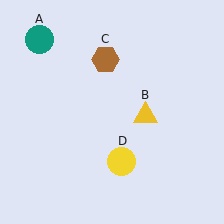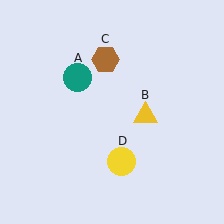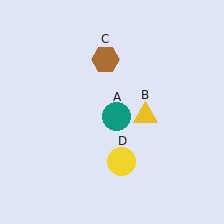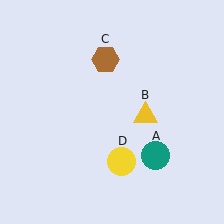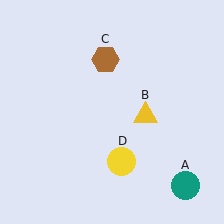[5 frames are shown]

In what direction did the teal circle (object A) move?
The teal circle (object A) moved down and to the right.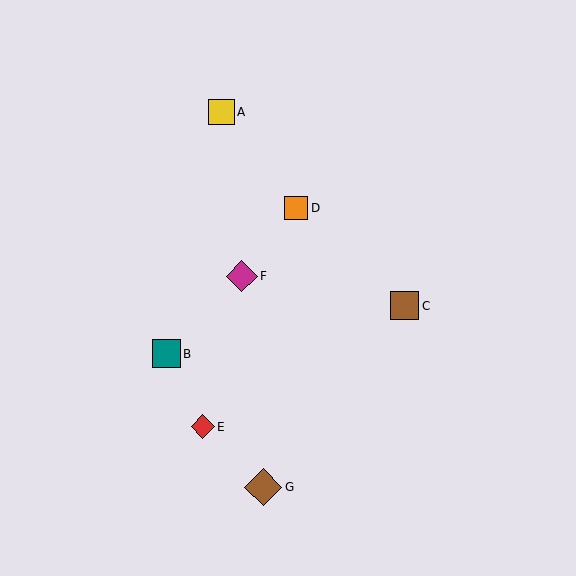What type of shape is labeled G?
Shape G is a brown diamond.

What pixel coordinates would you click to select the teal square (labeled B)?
Click at (166, 354) to select the teal square B.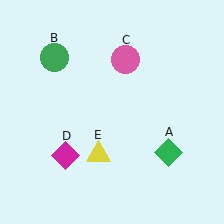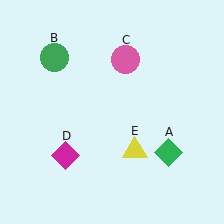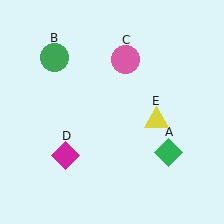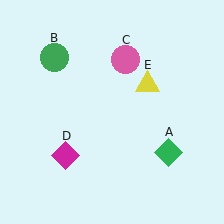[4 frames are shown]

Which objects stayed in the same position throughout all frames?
Green diamond (object A) and green circle (object B) and pink circle (object C) and magenta diamond (object D) remained stationary.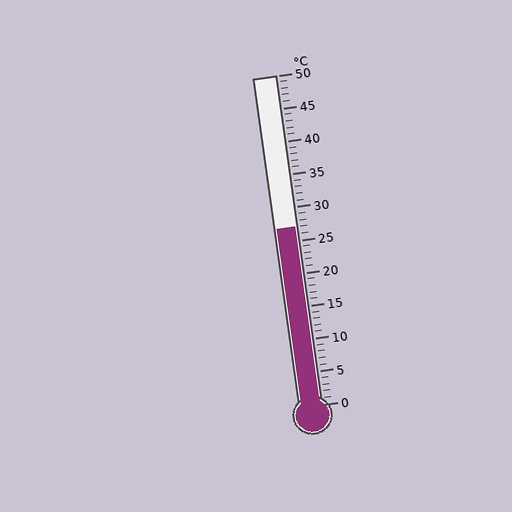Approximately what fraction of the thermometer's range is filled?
The thermometer is filled to approximately 55% of its range.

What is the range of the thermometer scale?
The thermometer scale ranges from 0°C to 50°C.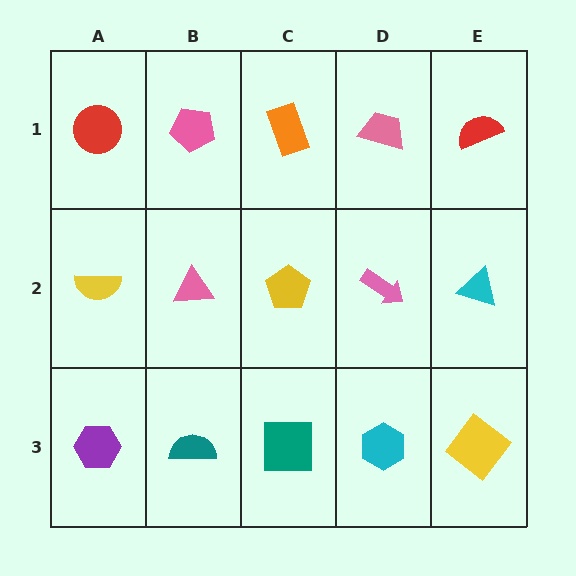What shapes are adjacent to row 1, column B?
A pink triangle (row 2, column B), a red circle (row 1, column A), an orange rectangle (row 1, column C).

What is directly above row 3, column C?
A yellow pentagon.